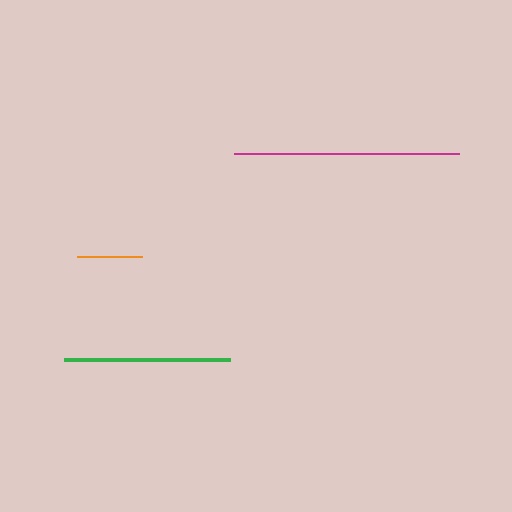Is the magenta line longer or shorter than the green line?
The magenta line is longer than the green line.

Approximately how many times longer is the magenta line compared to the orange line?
The magenta line is approximately 3.5 times the length of the orange line.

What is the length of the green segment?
The green segment is approximately 165 pixels long.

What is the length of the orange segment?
The orange segment is approximately 65 pixels long.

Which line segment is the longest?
The magenta line is the longest at approximately 225 pixels.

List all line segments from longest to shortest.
From longest to shortest: magenta, green, orange.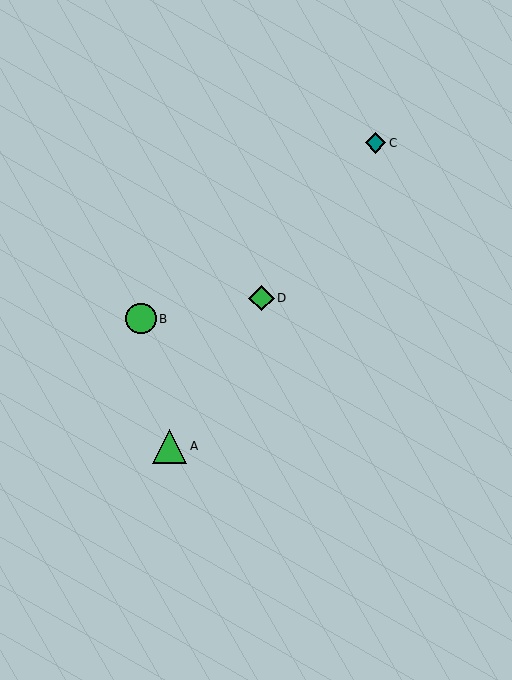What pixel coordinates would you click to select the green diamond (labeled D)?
Click at (261, 298) to select the green diamond D.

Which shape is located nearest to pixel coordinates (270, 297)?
The green diamond (labeled D) at (261, 298) is nearest to that location.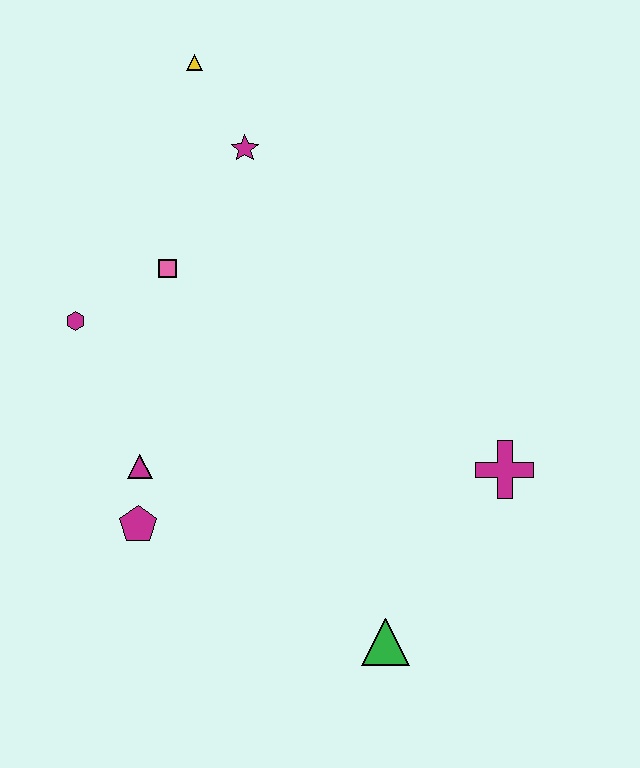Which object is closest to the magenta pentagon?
The magenta triangle is closest to the magenta pentagon.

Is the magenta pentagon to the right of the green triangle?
No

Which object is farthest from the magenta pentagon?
The yellow triangle is farthest from the magenta pentagon.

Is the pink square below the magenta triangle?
No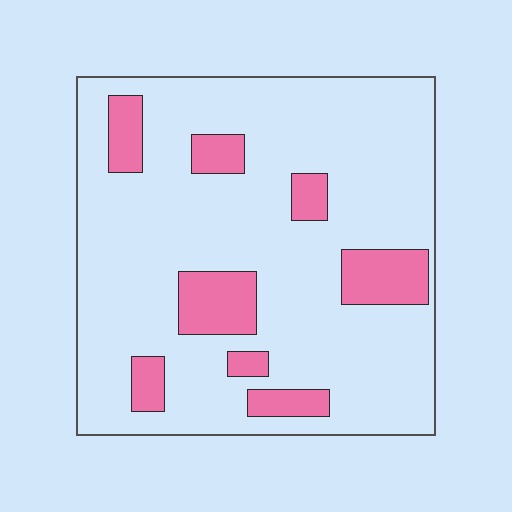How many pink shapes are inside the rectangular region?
8.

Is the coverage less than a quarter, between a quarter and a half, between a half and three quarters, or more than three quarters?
Less than a quarter.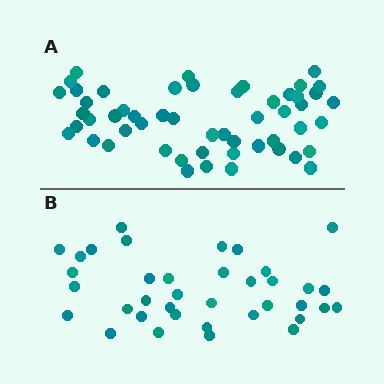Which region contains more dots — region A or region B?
Region A (the top region) has more dots.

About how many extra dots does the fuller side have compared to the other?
Region A has approximately 15 more dots than region B.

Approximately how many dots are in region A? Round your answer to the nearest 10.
About 50 dots. (The exact count is 53, which rounds to 50.)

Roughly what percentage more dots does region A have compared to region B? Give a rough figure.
About 45% more.